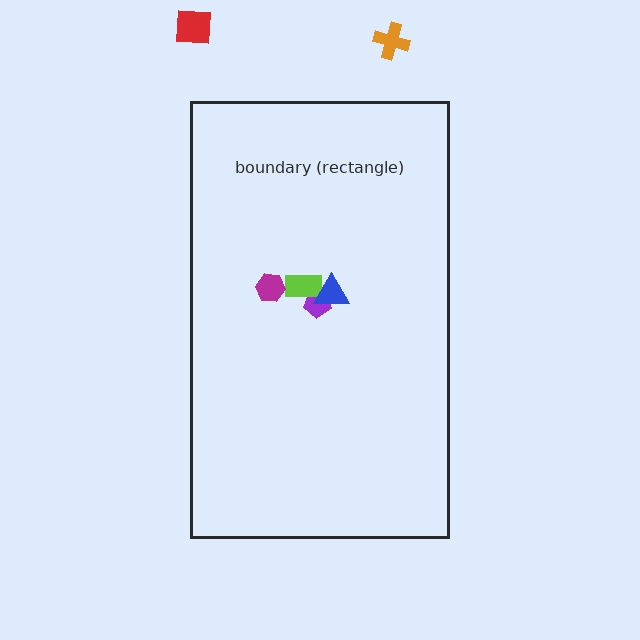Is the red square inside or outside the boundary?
Outside.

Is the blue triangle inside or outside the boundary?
Inside.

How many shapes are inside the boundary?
4 inside, 2 outside.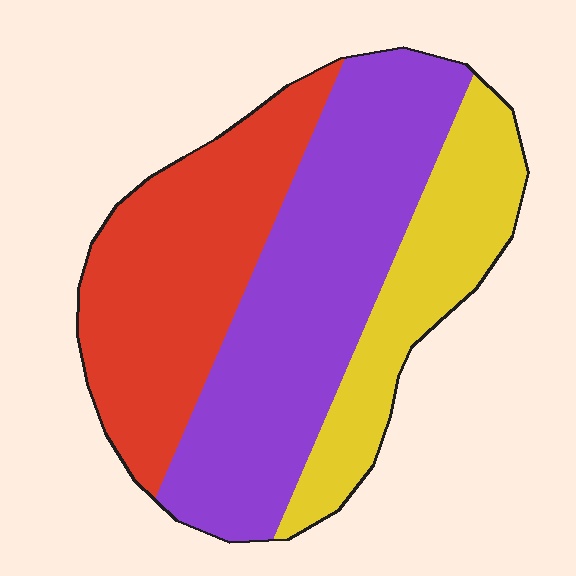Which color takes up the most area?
Purple, at roughly 45%.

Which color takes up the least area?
Yellow, at roughly 25%.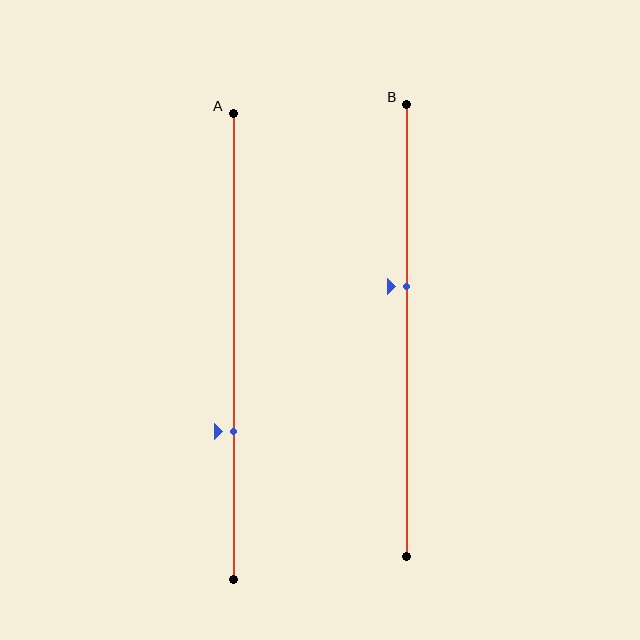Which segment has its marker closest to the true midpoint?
Segment B has its marker closest to the true midpoint.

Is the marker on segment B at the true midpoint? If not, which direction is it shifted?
No, the marker on segment B is shifted upward by about 10% of the segment length.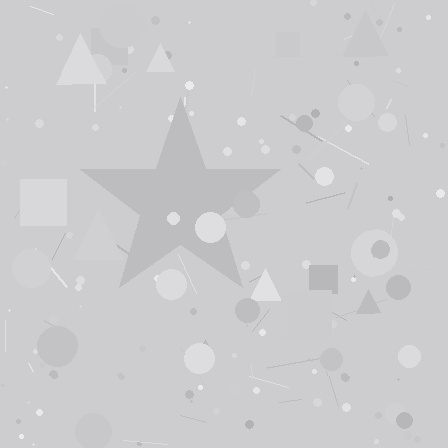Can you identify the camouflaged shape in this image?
The camouflaged shape is a star.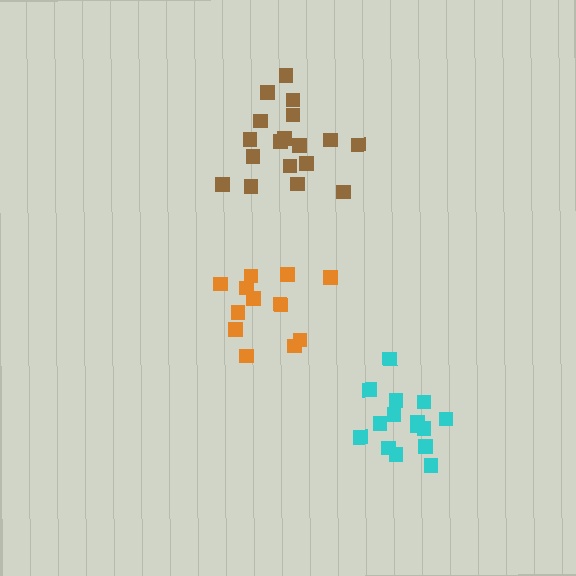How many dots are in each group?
Group 1: 15 dots, Group 2: 18 dots, Group 3: 13 dots (46 total).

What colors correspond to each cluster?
The clusters are colored: cyan, brown, orange.